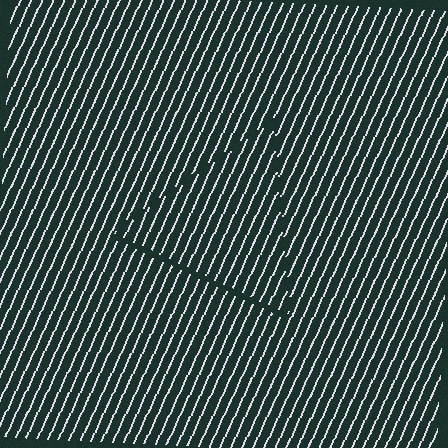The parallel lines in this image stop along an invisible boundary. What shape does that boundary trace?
An illusory triangle. The interior of the shape contains the same grating, shifted by half a period — the contour is defined by the phase discontinuity where line-ends from the inner and outer gratings abut.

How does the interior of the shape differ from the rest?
The interior of the shape contains the same grating, shifted by half a period — the contour is defined by the phase discontinuity where line-ends from the inner and outer gratings abut.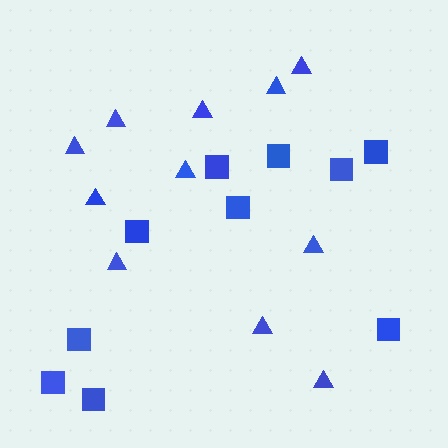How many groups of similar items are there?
There are 2 groups: one group of squares (10) and one group of triangles (11).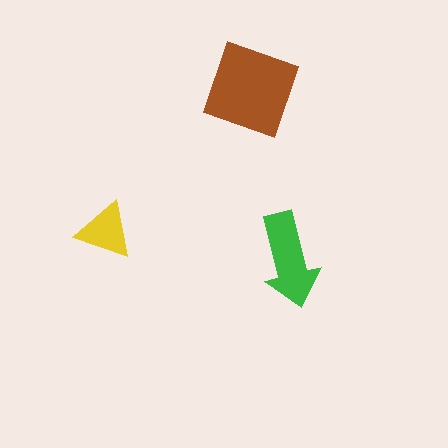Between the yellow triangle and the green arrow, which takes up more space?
The green arrow.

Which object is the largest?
The brown square.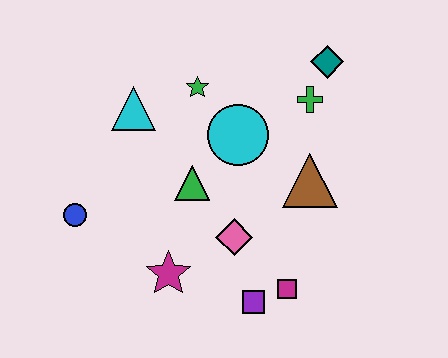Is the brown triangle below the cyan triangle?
Yes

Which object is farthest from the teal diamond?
The blue circle is farthest from the teal diamond.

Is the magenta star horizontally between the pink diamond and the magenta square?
No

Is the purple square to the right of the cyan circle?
Yes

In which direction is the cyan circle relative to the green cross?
The cyan circle is to the left of the green cross.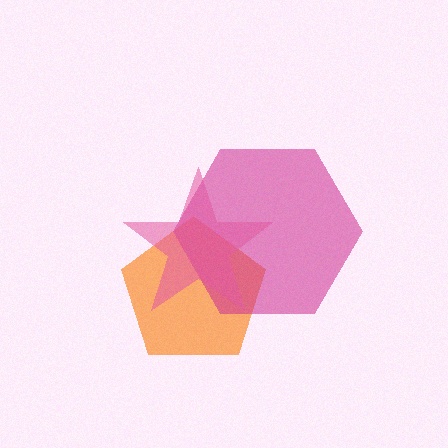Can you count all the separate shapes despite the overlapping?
Yes, there are 3 separate shapes.